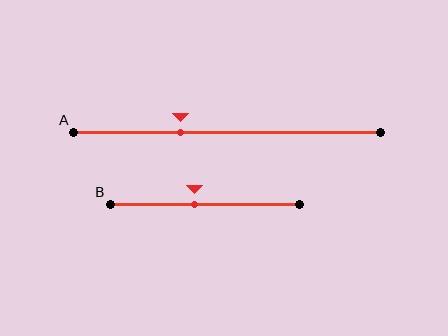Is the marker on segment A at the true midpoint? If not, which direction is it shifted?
No, the marker on segment A is shifted to the left by about 15% of the segment length.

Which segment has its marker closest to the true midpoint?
Segment B has its marker closest to the true midpoint.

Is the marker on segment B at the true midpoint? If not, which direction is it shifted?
No, the marker on segment B is shifted to the left by about 6% of the segment length.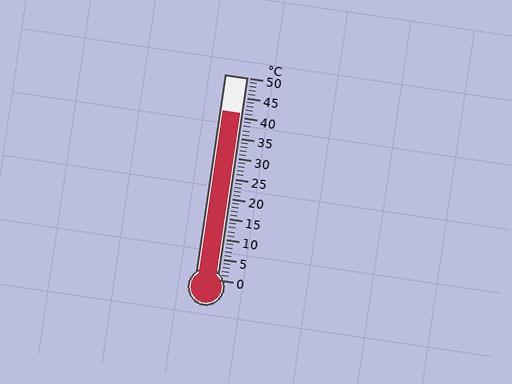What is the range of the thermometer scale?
The thermometer scale ranges from 0°C to 50°C.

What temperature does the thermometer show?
The thermometer shows approximately 41°C.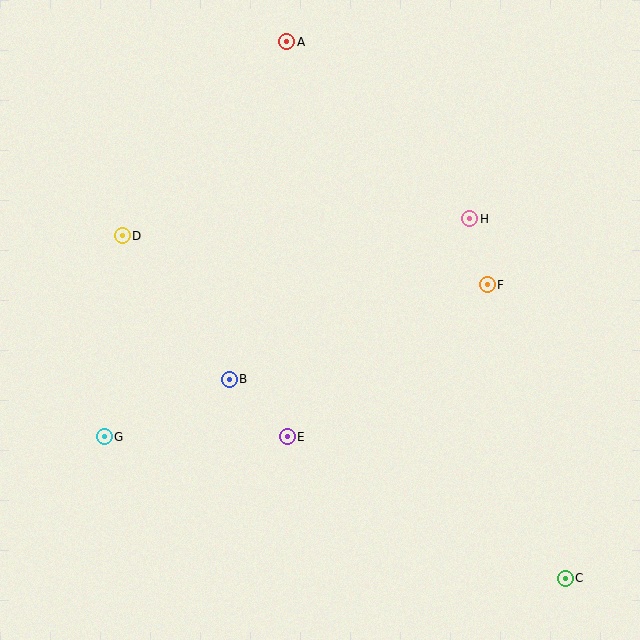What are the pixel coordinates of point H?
Point H is at (470, 219).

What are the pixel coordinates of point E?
Point E is at (287, 437).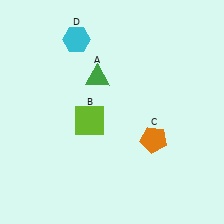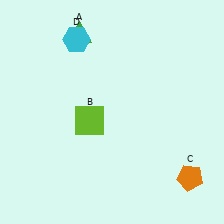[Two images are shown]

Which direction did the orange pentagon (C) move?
The orange pentagon (C) moved down.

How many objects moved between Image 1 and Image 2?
2 objects moved between the two images.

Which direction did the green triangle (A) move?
The green triangle (A) moved up.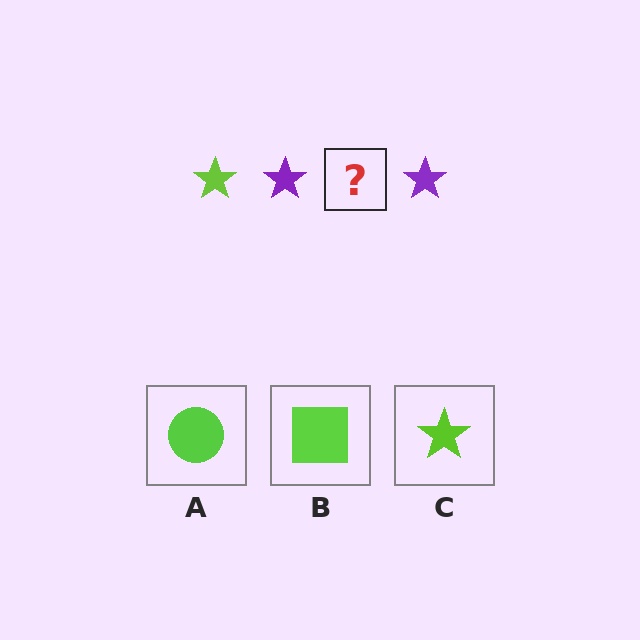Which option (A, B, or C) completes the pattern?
C.